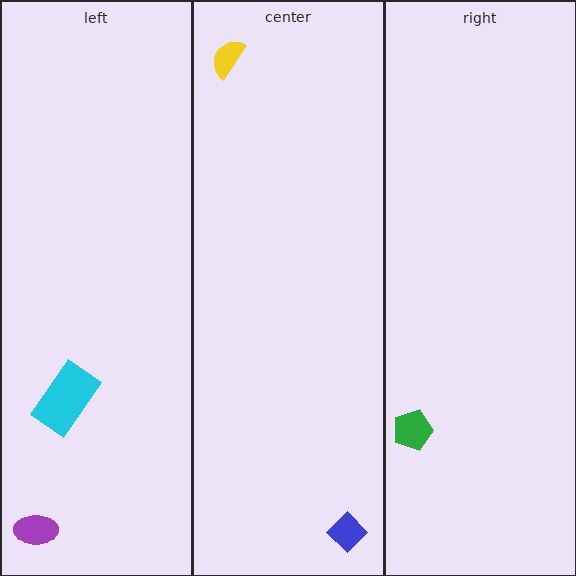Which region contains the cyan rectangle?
The left region.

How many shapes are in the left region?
2.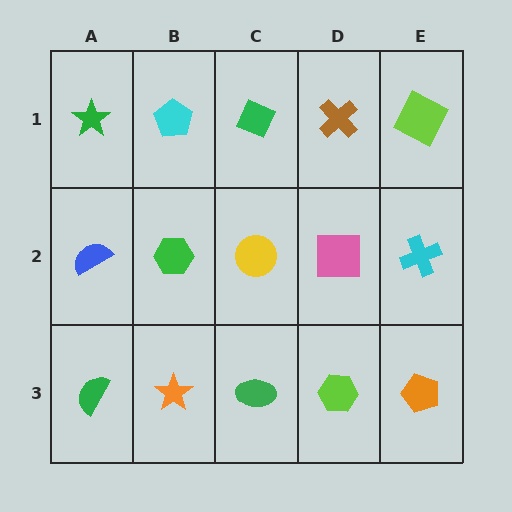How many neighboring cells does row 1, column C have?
3.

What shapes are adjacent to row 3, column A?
A blue semicircle (row 2, column A), an orange star (row 3, column B).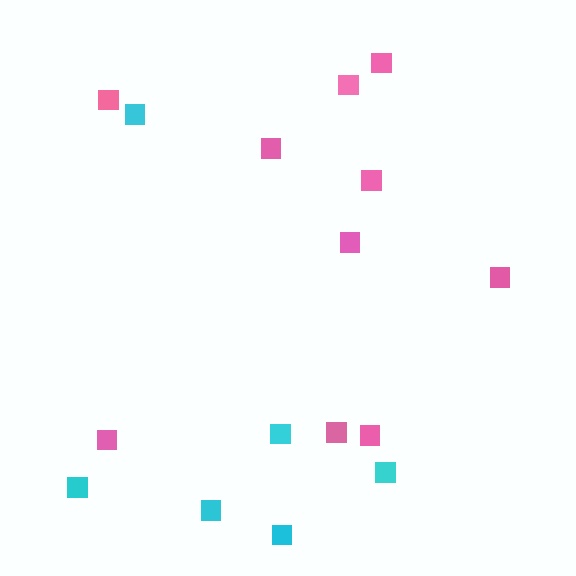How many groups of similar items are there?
There are 2 groups: one group of cyan squares (6) and one group of pink squares (10).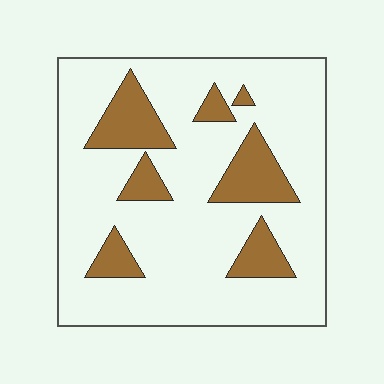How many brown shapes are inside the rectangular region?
7.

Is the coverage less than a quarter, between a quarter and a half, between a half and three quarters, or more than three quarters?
Less than a quarter.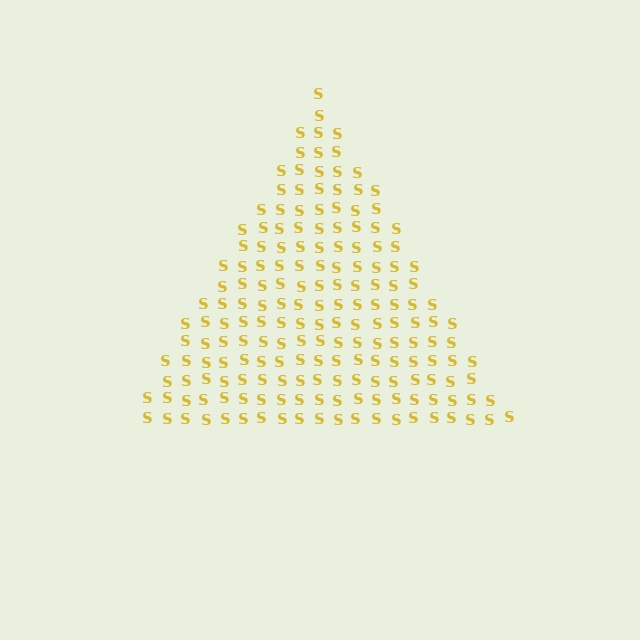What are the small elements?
The small elements are letter S's.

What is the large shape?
The large shape is a triangle.